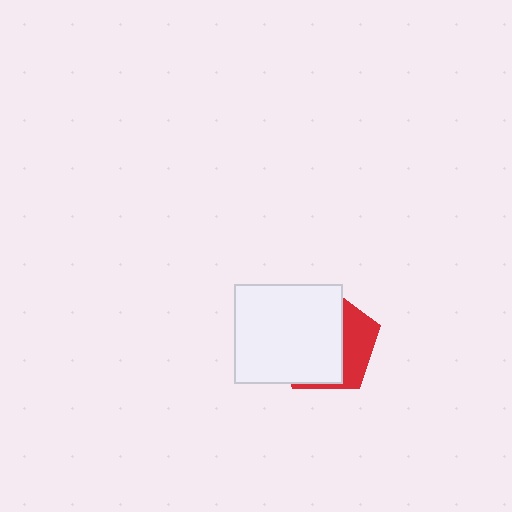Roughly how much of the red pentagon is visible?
A small part of it is visible (roughly 33%).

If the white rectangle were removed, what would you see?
You would see the complete red pentagon.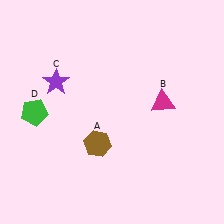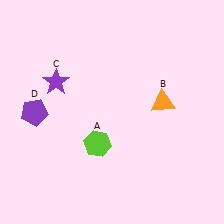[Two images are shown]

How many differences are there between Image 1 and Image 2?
There are 3 differences between the two images.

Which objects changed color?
A changed from brown to lime. B changed from magenta to orange. D changed from green to purple.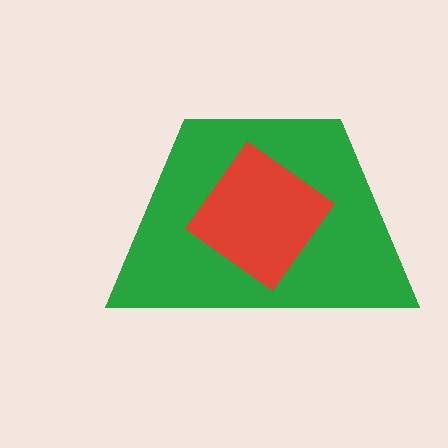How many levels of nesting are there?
2.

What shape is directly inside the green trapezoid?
The red diamond.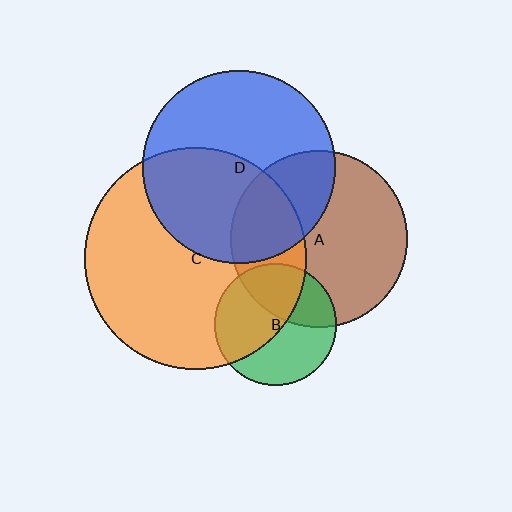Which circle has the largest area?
Circle C (orange).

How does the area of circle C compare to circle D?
Approximately 1.3 times.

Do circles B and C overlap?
Yes.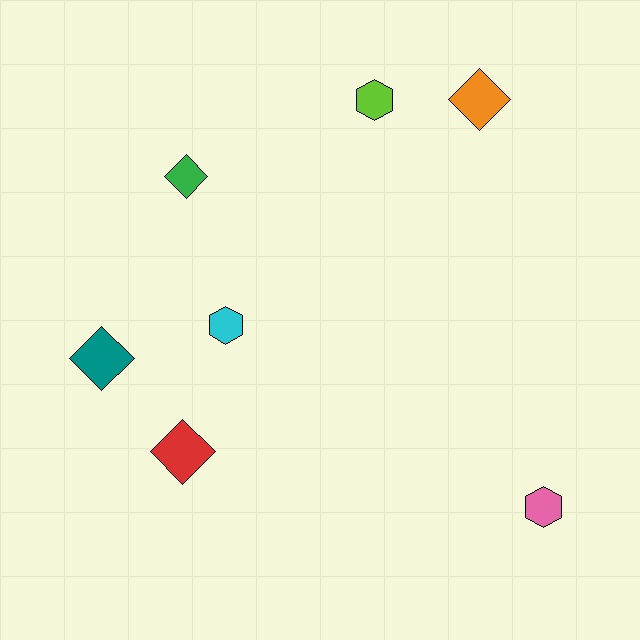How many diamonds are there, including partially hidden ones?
There are 4 diamonds.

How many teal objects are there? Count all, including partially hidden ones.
There is 1 teal object.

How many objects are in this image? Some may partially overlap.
There are 7 objects.